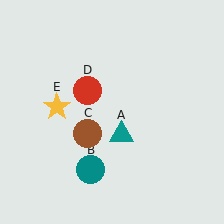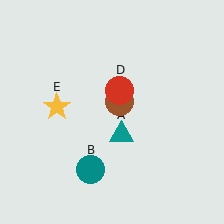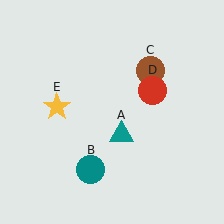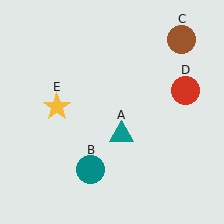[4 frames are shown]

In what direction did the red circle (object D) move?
The red circle (object D) moved right.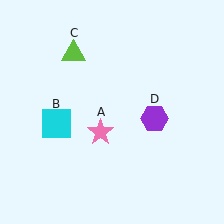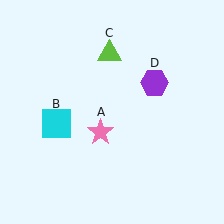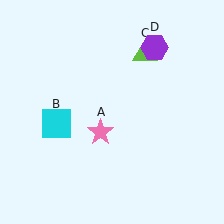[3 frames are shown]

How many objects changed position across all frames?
2 objects changed position: lime triangle (object C), purple hexagon (object D).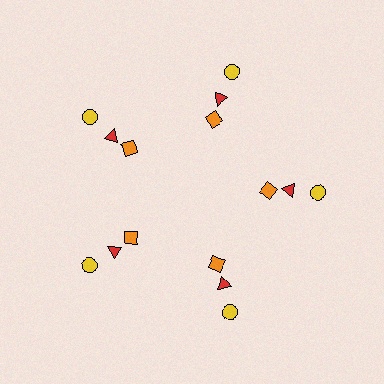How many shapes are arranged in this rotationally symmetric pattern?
There are 15 shapes, arranged in 5 groups of 3.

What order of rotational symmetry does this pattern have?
This pattern has 5-fold rotational symmetry.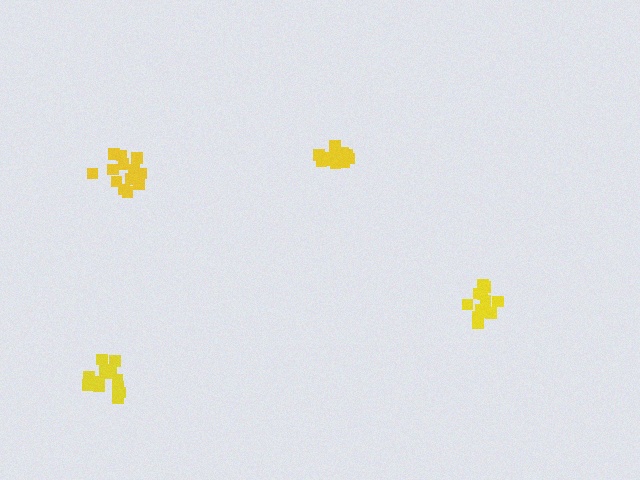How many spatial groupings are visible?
There are 4 spatial groupings.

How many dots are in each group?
Group 1: 12 dots, Group 2: 13 dots, Group 3: 12 dots, Group 4: 14 dots (51 total).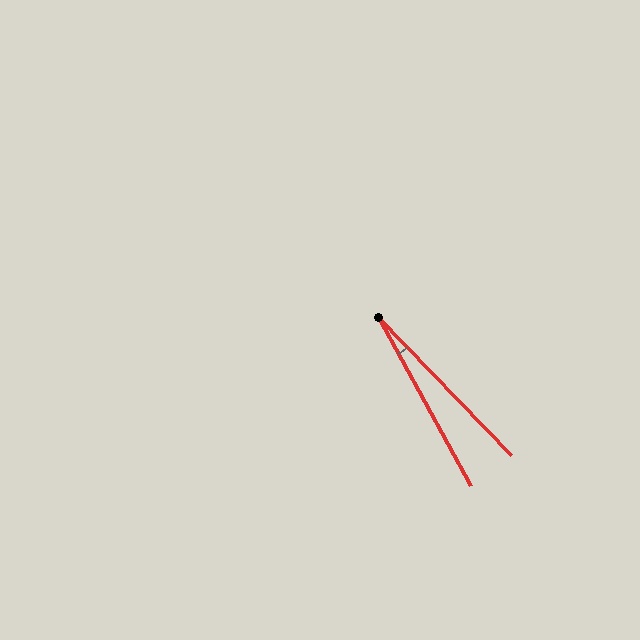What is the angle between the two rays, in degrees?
Approximately 15 degrees.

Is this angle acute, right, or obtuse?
It is acute.